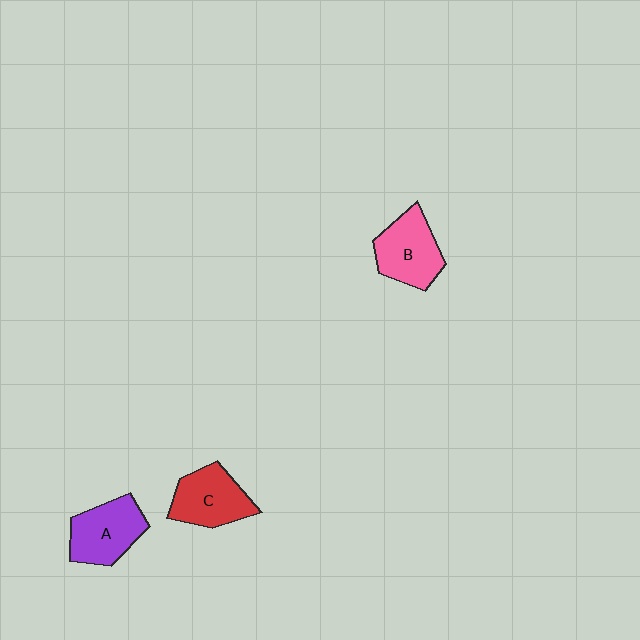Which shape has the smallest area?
Shape C (red).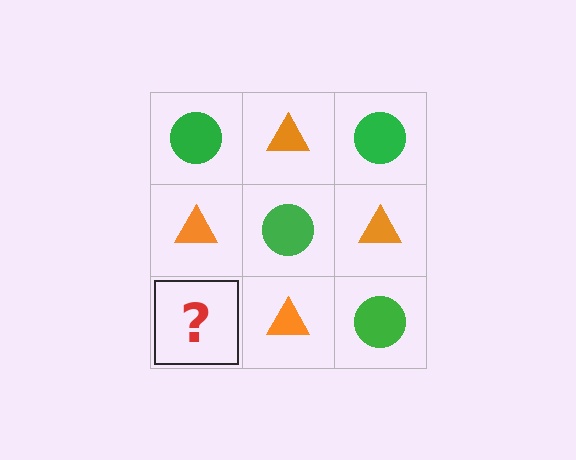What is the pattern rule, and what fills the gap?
The rule is that it alternates green circle and orange triangle in a checkerboard pattern. The gap should be filled with a green circle.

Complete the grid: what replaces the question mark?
The question mark should be replaced with a green circle.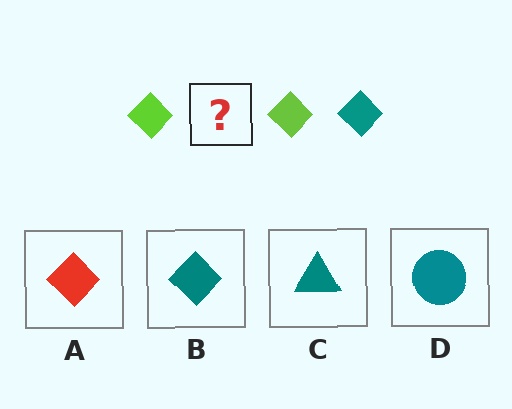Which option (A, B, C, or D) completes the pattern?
B.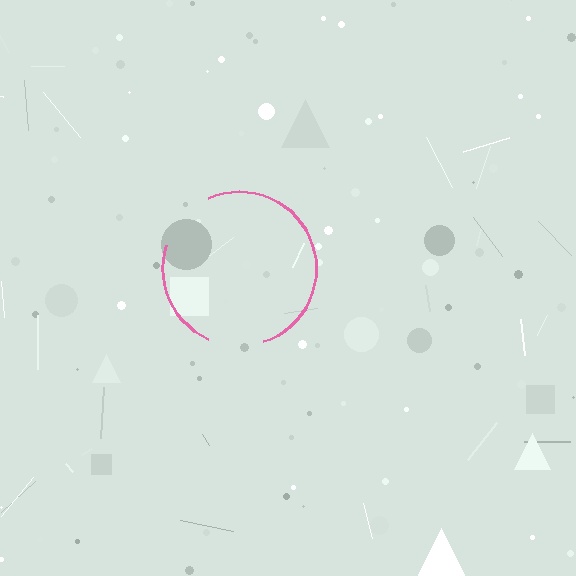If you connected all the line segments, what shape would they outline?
They would outline a circle.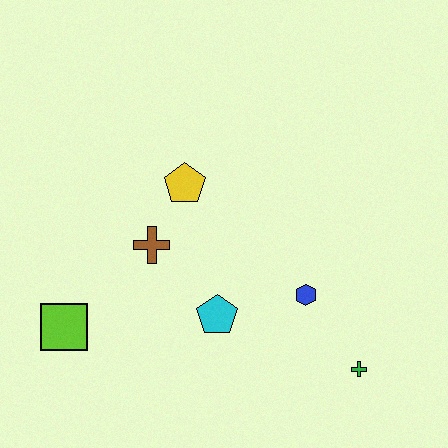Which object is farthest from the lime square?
The green cross is farthest from the lime square.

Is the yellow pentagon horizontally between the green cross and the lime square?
Yes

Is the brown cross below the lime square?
No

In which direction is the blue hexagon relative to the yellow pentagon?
The blue hexagon is to the right of the yellow pentagon.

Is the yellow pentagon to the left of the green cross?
Yes